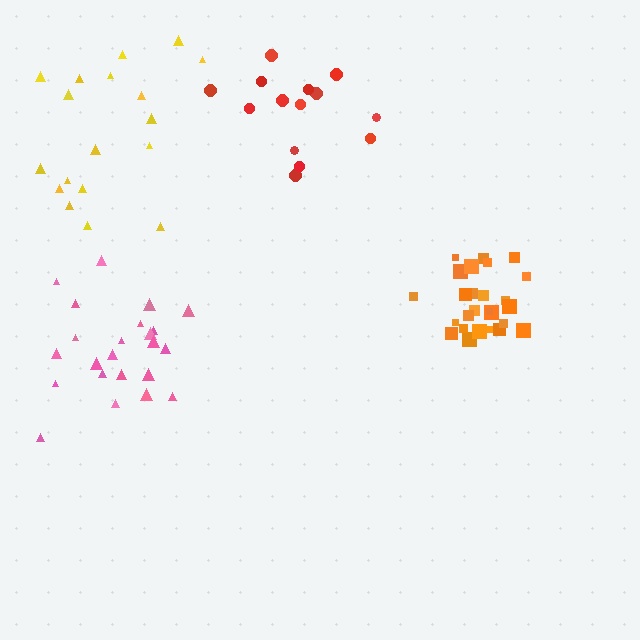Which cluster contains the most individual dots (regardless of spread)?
Orange (26).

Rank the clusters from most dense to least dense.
orange, pink, red, yellow.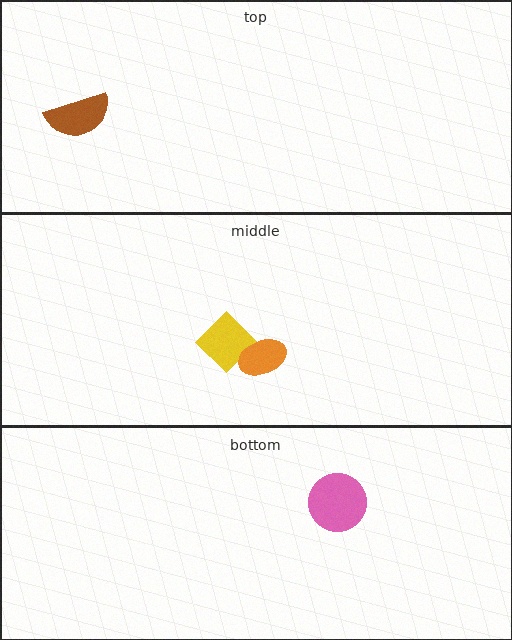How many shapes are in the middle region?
2.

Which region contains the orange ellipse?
The middle region.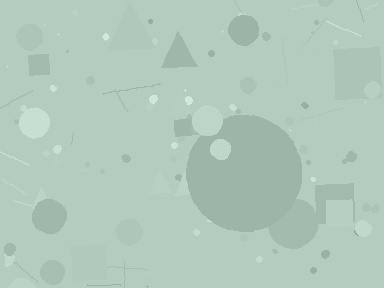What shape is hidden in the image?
A circle is hidden in the image.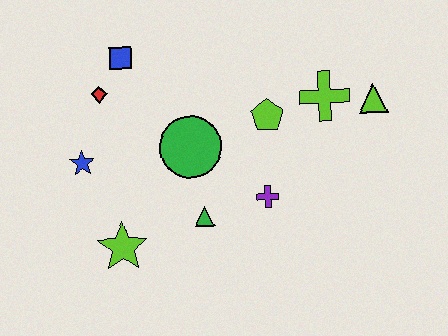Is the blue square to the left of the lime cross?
Yes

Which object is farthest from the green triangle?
The lime triangle is farthest from the green triangle.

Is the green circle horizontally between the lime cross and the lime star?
Yes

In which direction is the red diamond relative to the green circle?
The red diamond is to the left of the green circle.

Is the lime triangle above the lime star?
Yes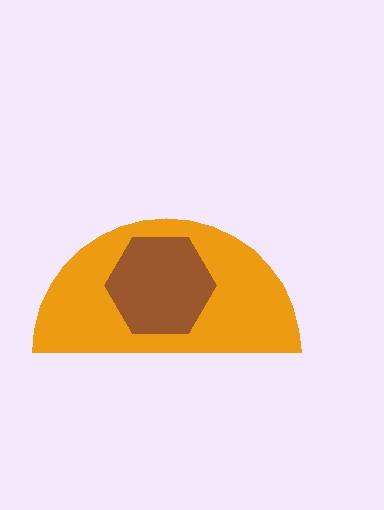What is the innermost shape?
The brown hexagon.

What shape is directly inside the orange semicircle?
The brown hexagon.